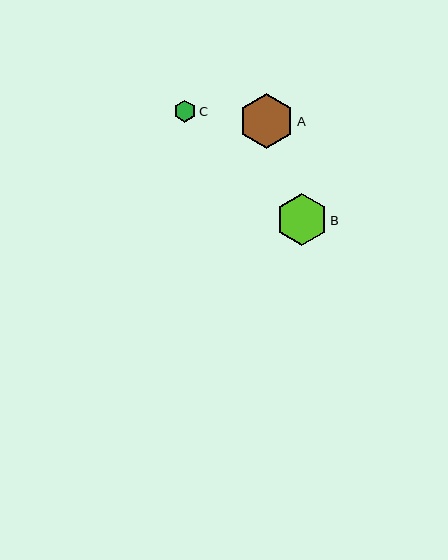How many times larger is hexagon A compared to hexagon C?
Hexagon A is approximately 2.5 times the size of hexagon C.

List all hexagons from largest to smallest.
From largest to smallest: A, B, C.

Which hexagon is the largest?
Hexagon A is the largest with a size of approximately 56 pixels.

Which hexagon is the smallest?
Hexagon C is the smallest with a size of approximately 22 pixels.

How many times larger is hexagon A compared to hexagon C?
Hexagon A is approximately 2.5 times the size of hexagon C.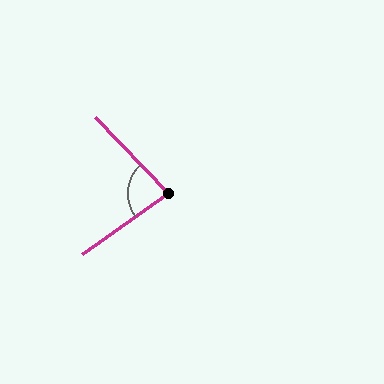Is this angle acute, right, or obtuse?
It is acute.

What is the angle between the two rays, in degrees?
Approximately 81 degrees.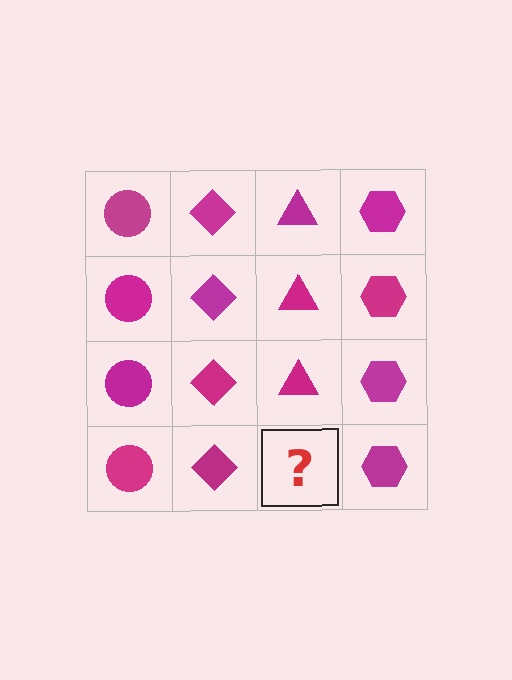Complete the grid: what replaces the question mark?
The question mark should be replaced with a magenta triangle.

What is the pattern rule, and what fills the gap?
The rule is that each column has a consistent shape. The gap should be filled with a magenta triangle.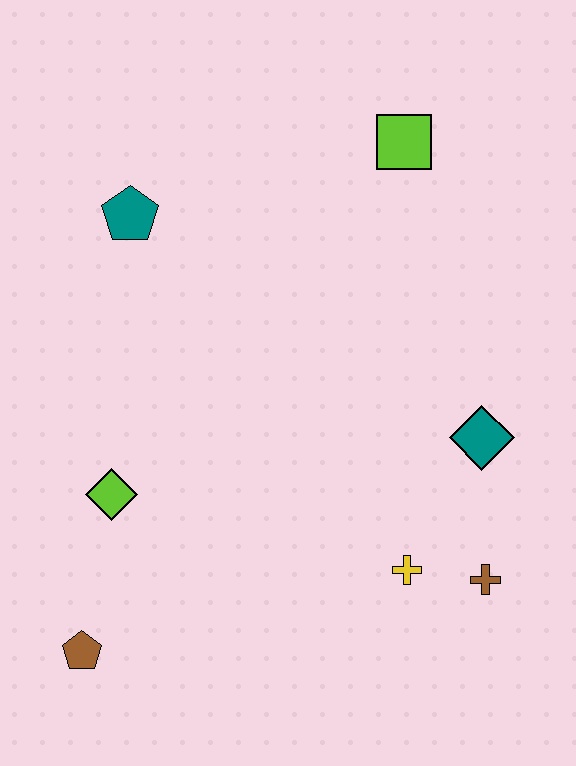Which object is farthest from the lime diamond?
The lime square is farthest from the lime diamond.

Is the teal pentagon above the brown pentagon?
Yes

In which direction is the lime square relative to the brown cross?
The lime square is above the brown cross.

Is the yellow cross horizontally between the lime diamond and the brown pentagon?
No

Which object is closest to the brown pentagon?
The lime diamond is closest to the brown pentagon.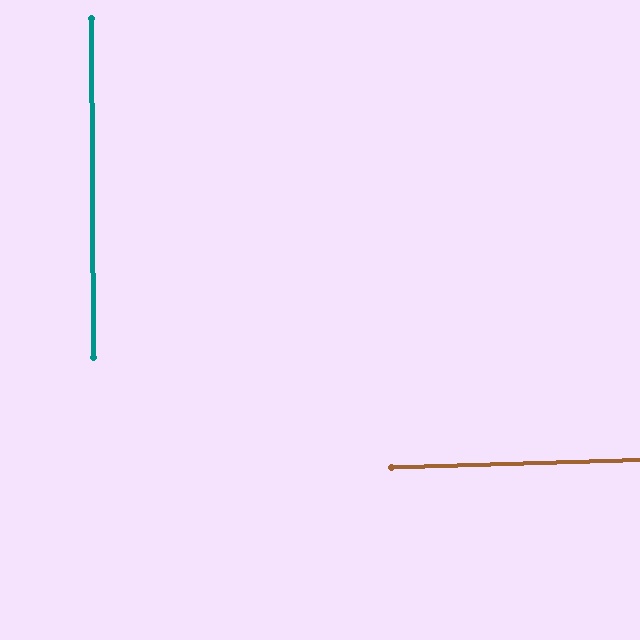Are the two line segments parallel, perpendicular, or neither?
Perpendicular — they meet at approximately 89°.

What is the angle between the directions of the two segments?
Approximately 89 degrees.